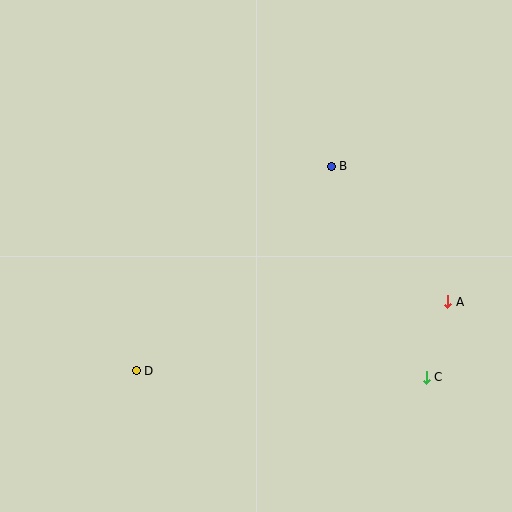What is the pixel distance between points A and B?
The distance between A and B is 179 pixels.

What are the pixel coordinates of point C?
Point C is at (426, 377).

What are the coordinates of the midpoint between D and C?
The midpoint between D and C is at (281, 374).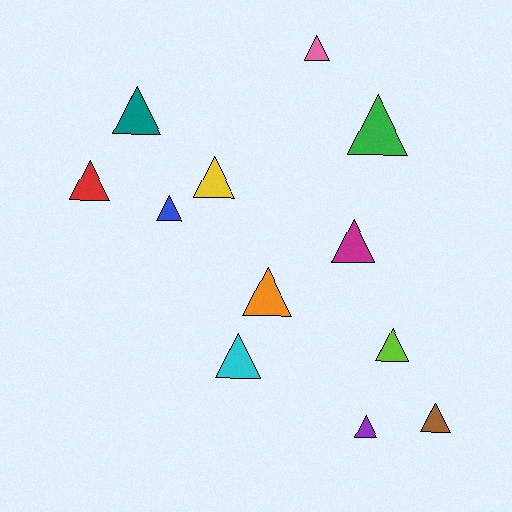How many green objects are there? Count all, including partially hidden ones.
There is 1 green object.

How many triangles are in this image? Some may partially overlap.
There are 12 triangles.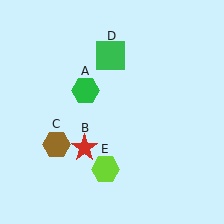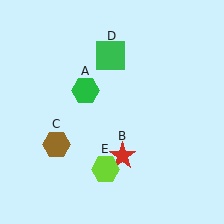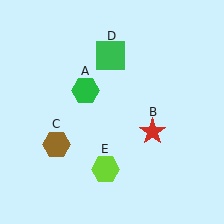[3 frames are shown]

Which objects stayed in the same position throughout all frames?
Green hexagon (object A) and brown hexagon (object C) and green square (object D) and lime hexagon (object E) remained stationary.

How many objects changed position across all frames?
1 object changed position: red star (object B).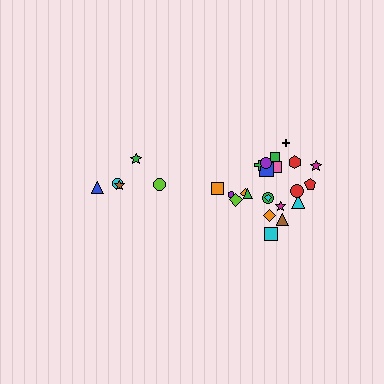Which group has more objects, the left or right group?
The right group.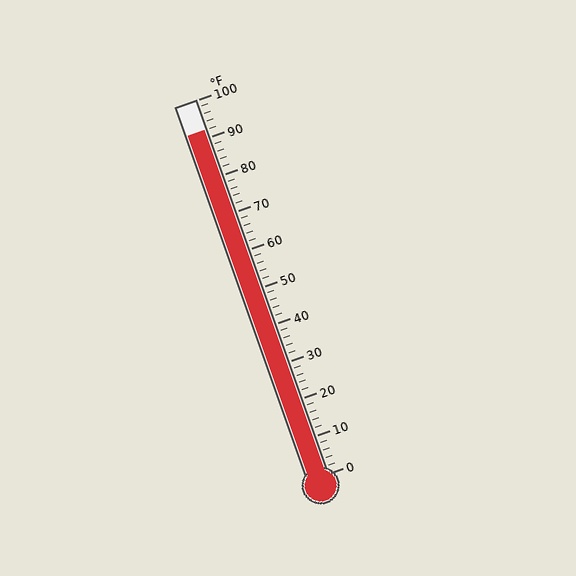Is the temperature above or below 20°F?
The temperature is above 20°F.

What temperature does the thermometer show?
The thermometer shows approximately 92°F.